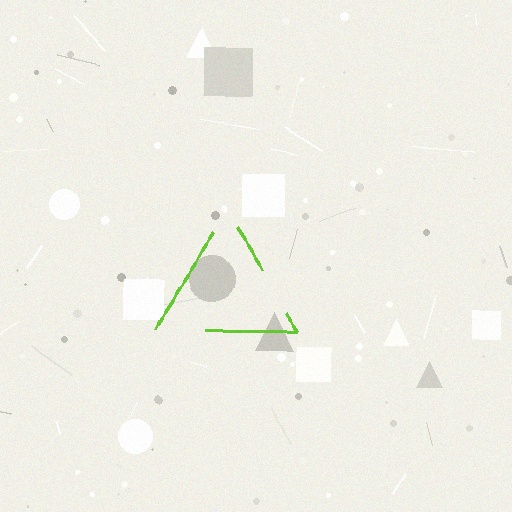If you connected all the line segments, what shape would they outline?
They would outline a triangle.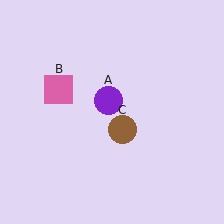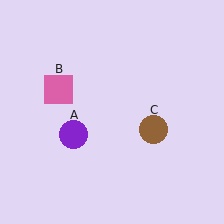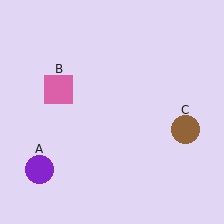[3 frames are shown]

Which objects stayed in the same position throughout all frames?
Pink square (object B) remained stationary.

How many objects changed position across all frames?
2 objects changed position: purple circle (object A), brown circle (object C).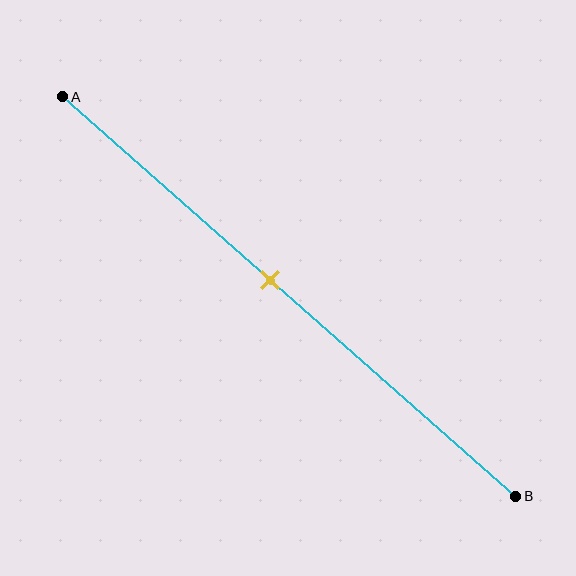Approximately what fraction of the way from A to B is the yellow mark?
The yellow mark is approximately 45% of the way from A to B.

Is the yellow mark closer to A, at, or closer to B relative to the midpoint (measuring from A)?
The yellow mark is closer to point A than the midpoint of segment AB.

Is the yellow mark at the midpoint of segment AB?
No, the mark is at about 45% from A, not at the 50% midpoint.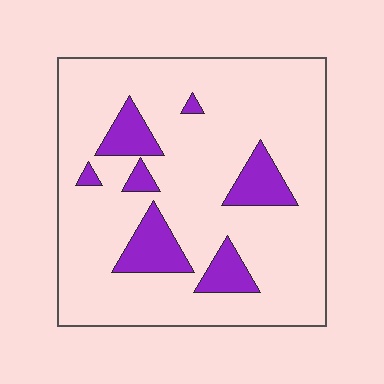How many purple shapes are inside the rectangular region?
7.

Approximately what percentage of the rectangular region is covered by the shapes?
Approximately 15%.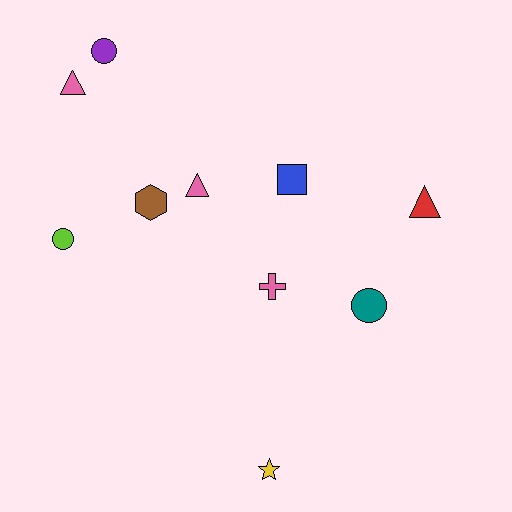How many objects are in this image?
There are 10 objects.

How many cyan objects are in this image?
There are no cyan objects.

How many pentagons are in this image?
There are no pentagons.